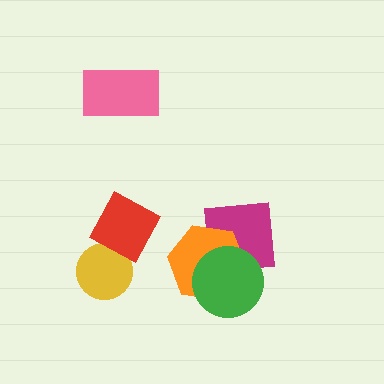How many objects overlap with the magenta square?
2 objects overlap with the magenta square.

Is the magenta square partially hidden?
Yes, it is partially covered by another shape.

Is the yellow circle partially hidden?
No, no other shape covers it.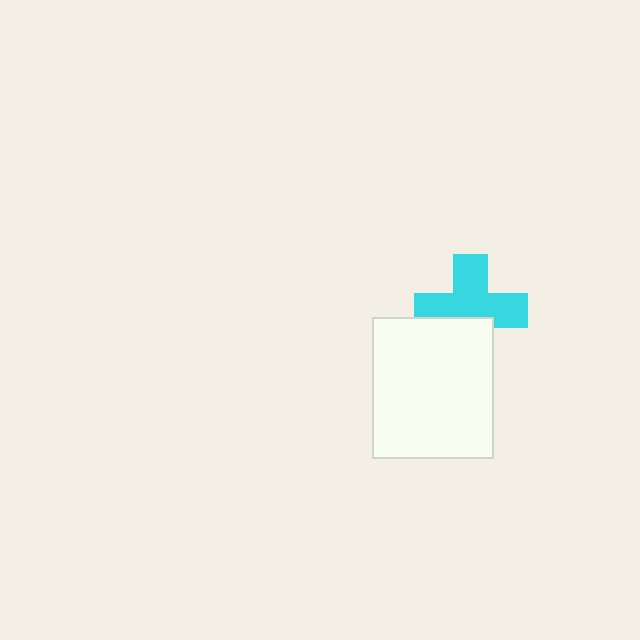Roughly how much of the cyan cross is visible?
Most of it is visible (roughly 67%).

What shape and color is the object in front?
The object in front is a white rectangle.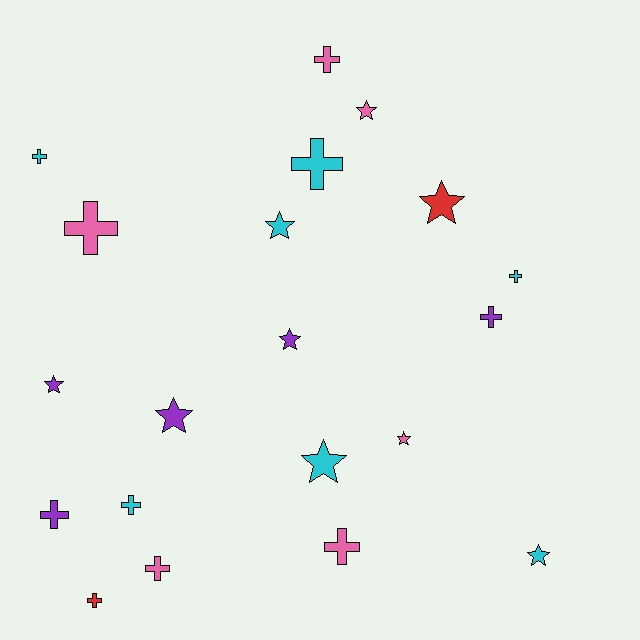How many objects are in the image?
There are 20 objects.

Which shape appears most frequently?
Cross, with 11 objects.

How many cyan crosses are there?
There are 4 cyan crosses.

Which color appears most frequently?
Cyan, with 7 objects.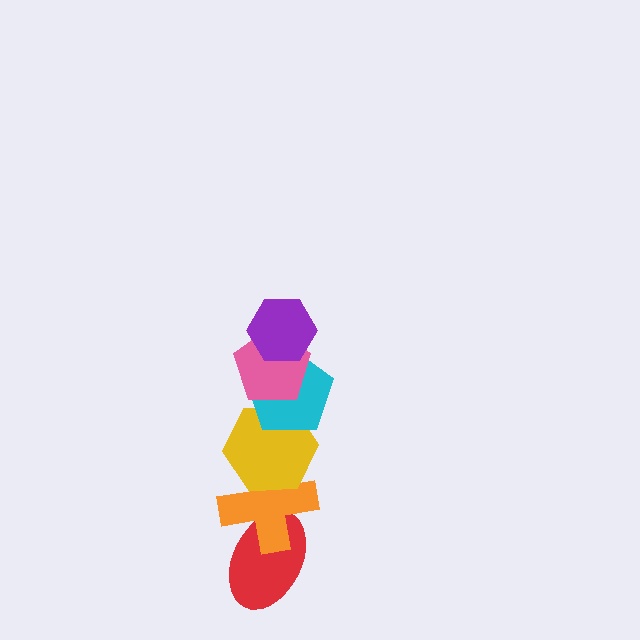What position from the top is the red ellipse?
The red ellipse is 6th from the top.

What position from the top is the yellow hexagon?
The yellow hexagon is 4th from the top.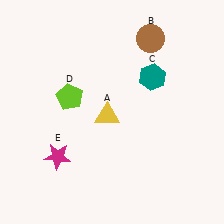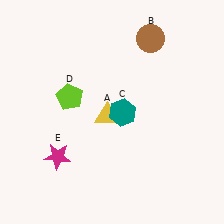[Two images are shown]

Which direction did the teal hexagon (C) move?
The teal hexagon (C) moved down.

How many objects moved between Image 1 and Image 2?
1 object moved between the two images.